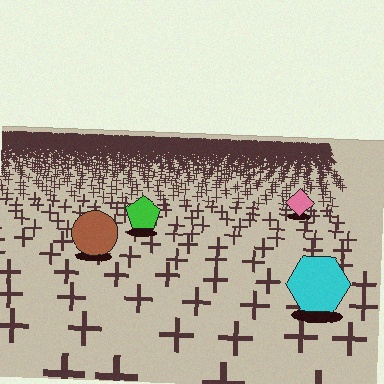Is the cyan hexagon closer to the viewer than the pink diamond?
Yes. The cyan hexagon is closer — you can tell from the texture gradient: the ground texture is coarser near it.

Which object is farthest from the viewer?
The pink diamond is farthest from the viewer. It appears smaller and the ground texture around it is denser.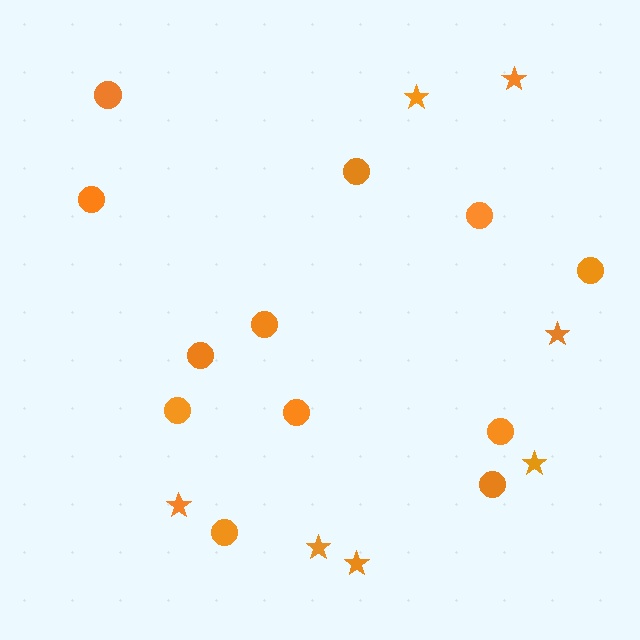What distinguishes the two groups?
There are 2 groups: one group of stars (7) and one group of circles (12).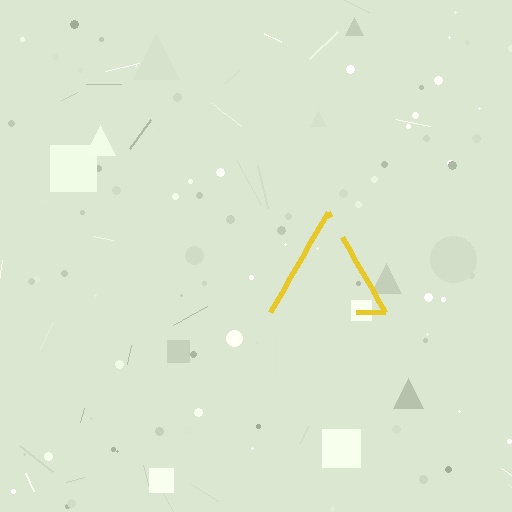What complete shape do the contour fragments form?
The contour fragments form a triangle.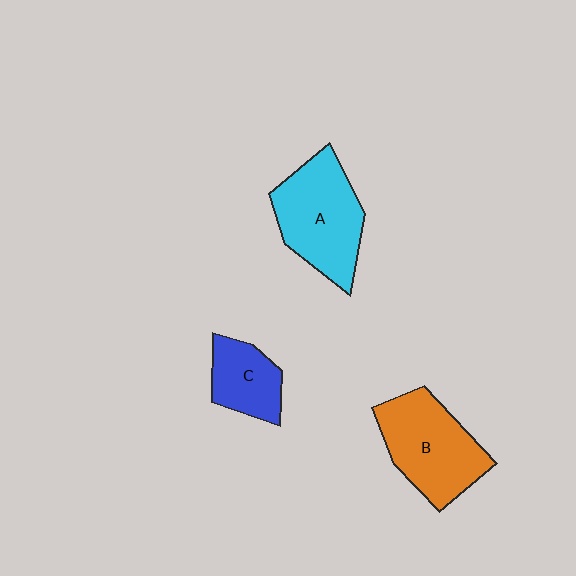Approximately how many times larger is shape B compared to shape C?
Approximately 1.7 times.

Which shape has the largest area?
Shape A (cyan).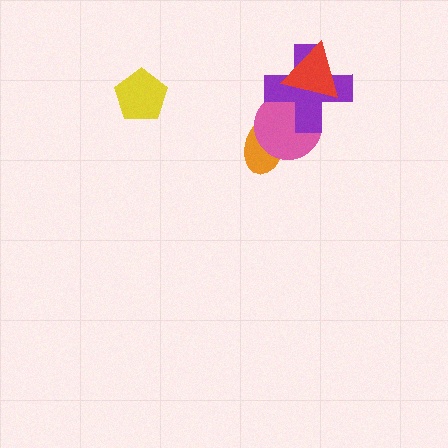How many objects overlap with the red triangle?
2 objects overlap with the red triangle.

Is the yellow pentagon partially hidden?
No, no other shape covers it.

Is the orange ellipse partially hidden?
Yes, it is partially covered by another shape.